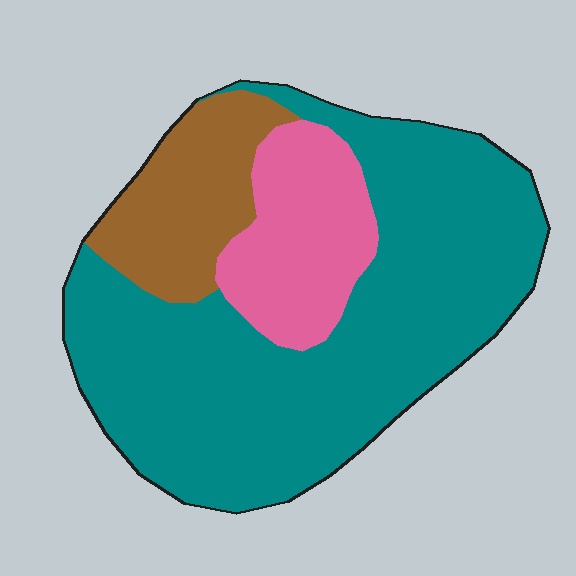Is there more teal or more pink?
Teal.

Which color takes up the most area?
Teal, at roughly 65%.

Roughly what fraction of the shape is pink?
Pink takes up less than a quarter of the shape.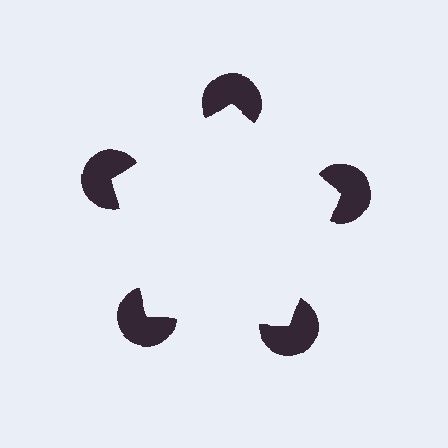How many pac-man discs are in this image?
There are 5 — one at each vertex of the illusory pentagon.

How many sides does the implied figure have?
5 sides.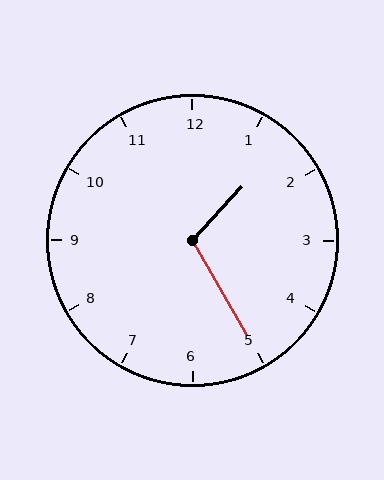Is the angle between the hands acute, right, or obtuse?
It is obtuse.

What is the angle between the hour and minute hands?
Approximately 108 degrees.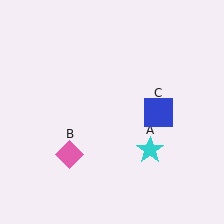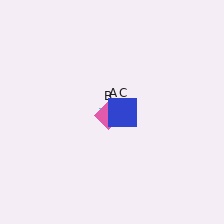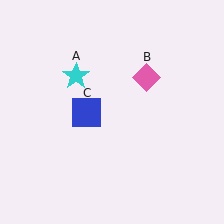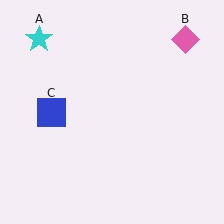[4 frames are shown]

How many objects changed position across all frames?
3 objects changed position: cyan star (object A), pink diamond (object B), blue square (object C).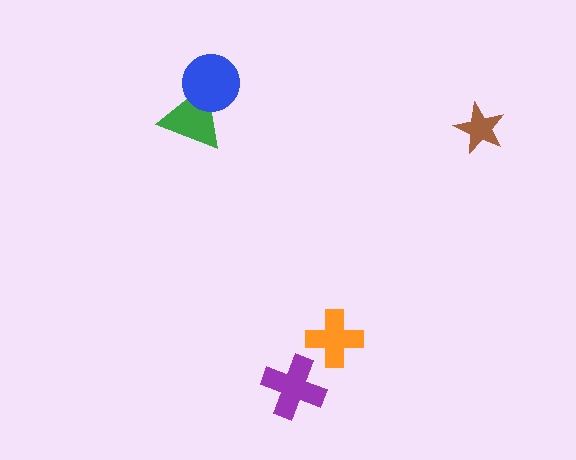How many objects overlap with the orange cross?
0 objects overlap with the orange cross.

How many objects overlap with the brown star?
0 objects overlap with the brown star.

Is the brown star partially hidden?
No, no other shape covers it.